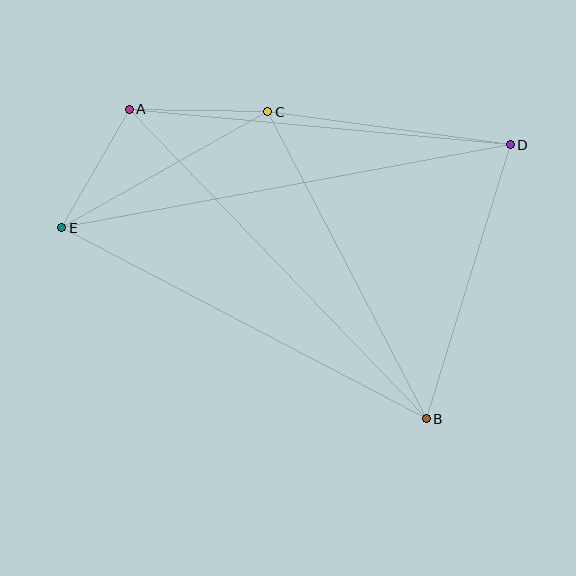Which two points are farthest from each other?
Points D and E are farthest from each other.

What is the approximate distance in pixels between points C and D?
The distance between C and D is approximately 245 pixels.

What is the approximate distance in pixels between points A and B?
The distance between A and B is approximately 429 pixels.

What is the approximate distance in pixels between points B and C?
The distance between B and C is approximately 345 pixels.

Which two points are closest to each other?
Points A and E are closest to each other.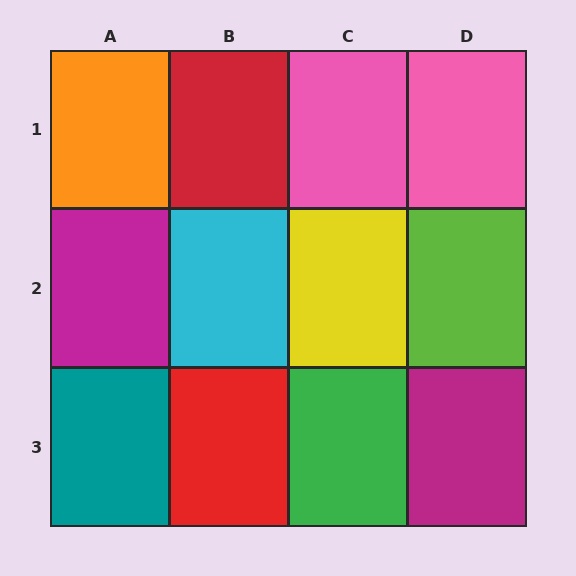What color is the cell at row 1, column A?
Orange.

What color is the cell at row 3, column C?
Green.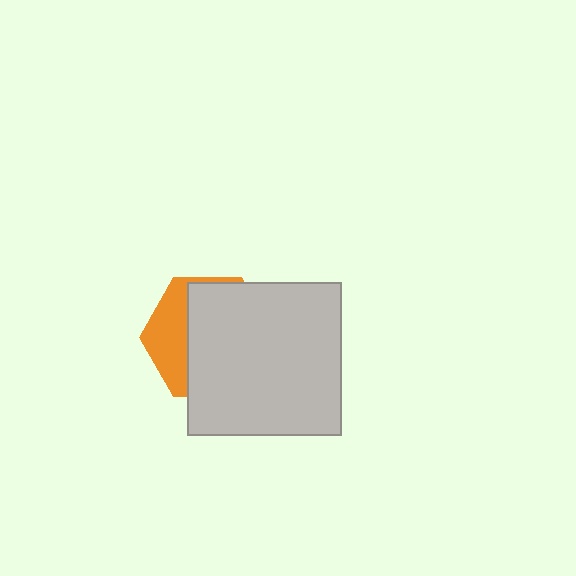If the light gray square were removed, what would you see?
You would see the complete orange hexagon.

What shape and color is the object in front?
The object in front is a light gray square.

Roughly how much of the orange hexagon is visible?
A small part of it is visible (roughly 32%).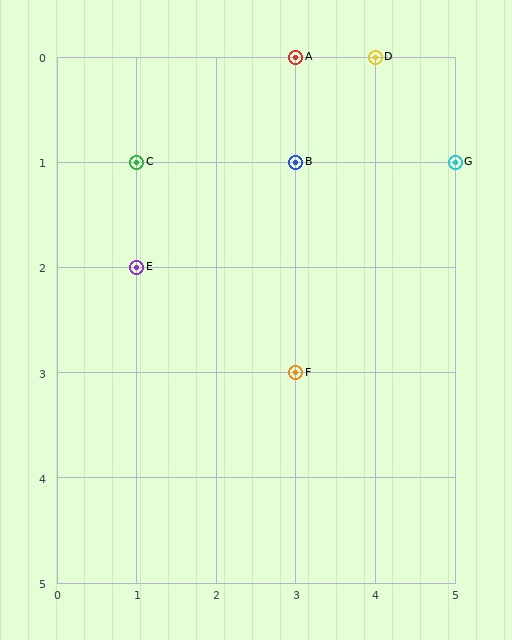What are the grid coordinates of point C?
Point C is at grid coordinates (1, 1).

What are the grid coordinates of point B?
Point B is at grid coordinates (3, 1).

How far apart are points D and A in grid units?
Points D and A are 1 column apart.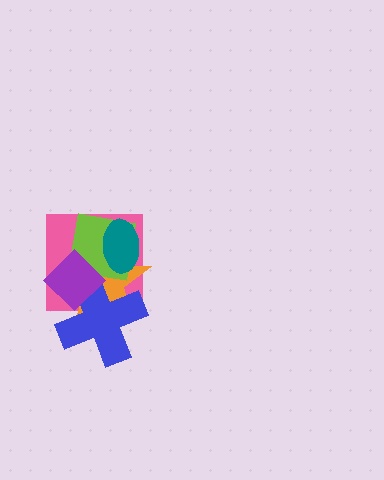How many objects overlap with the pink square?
5 objects overlap with the pink square.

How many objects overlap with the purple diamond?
4 objects overlap with the purple diamond.